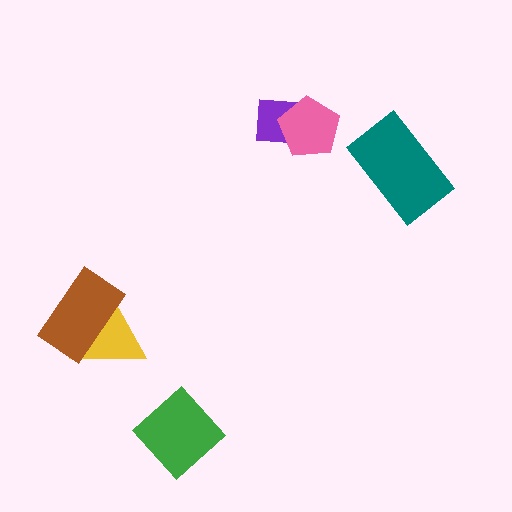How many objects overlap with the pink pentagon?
1 object overlaps with the pink pentagon.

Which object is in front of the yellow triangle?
The brown rectangle is in front of the yellow triangle.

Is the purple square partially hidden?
Yes, it is partially covered by another shape.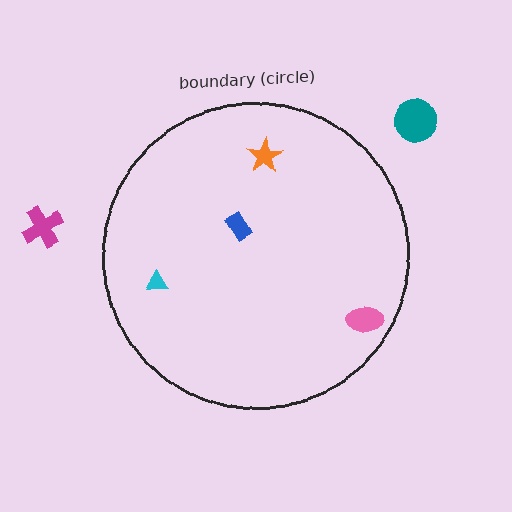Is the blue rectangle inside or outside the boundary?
Inside.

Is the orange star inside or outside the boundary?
Inside.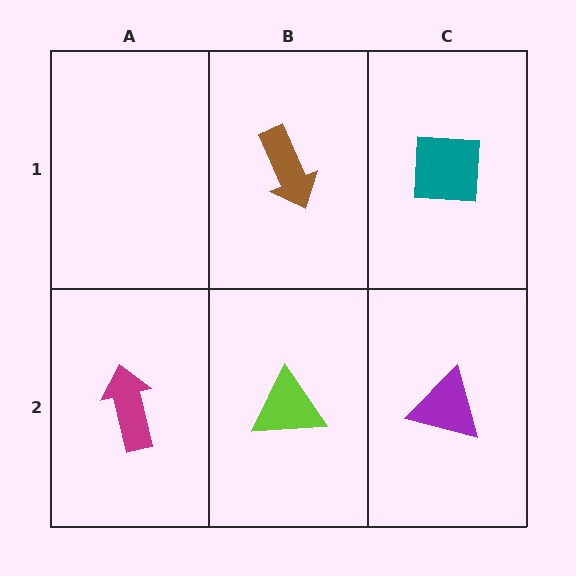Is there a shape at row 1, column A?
No, that cell is empty.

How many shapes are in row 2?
3 shapes.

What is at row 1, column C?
A teal square.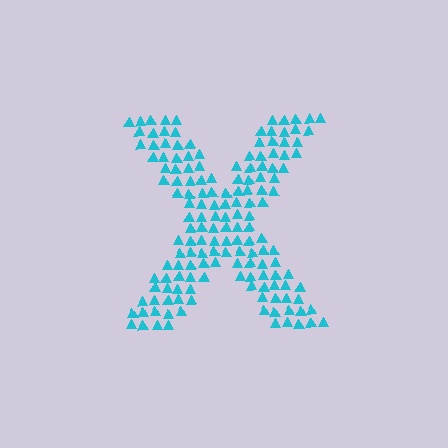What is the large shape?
The large shape is the letter X.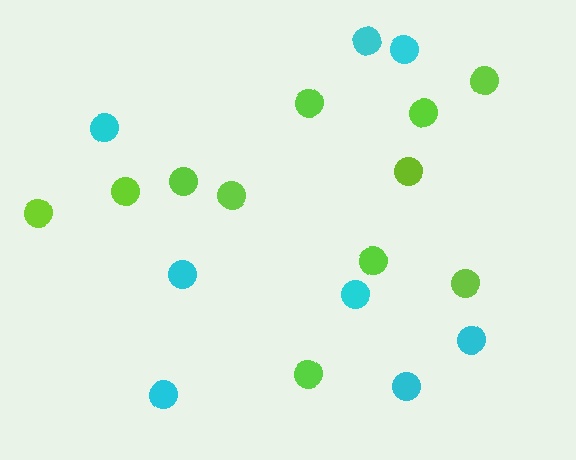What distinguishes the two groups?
There are 2 groups: one group of lime circles (11) and one group of cyan circles (8).